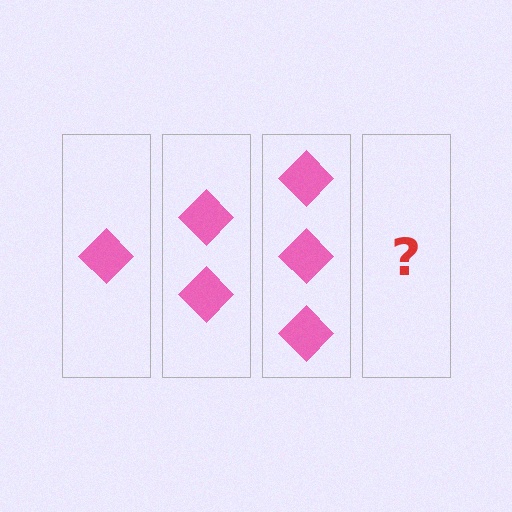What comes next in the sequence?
The next element should be 4 diamonds.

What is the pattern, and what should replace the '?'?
The pattern is that each step adds one more diamond. The '?' should be 4 diamonds.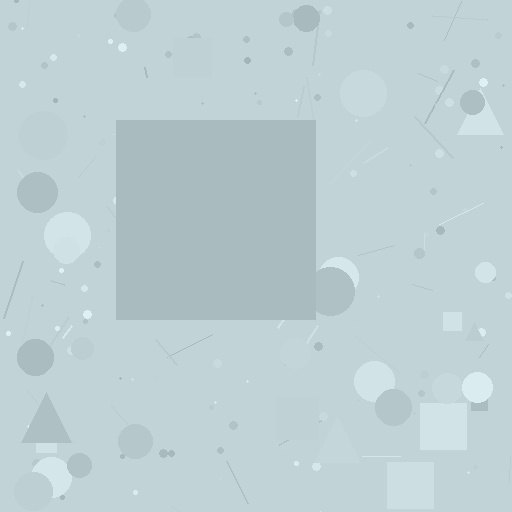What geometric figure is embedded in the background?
A square is embedded in the background.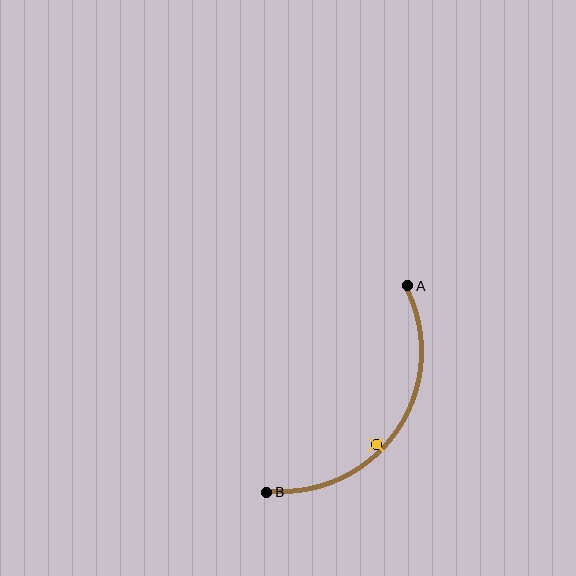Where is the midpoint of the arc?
The arc midpoint is the point on the curve farthest from the straight line joining A and B. It sits below and to the right of that line.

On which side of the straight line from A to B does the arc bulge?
The arc bulges below and to the right of the straight line connecting A and B.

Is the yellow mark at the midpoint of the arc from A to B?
No — the yellow mark does not lie on the arc at all. It sits slightly inside the curve.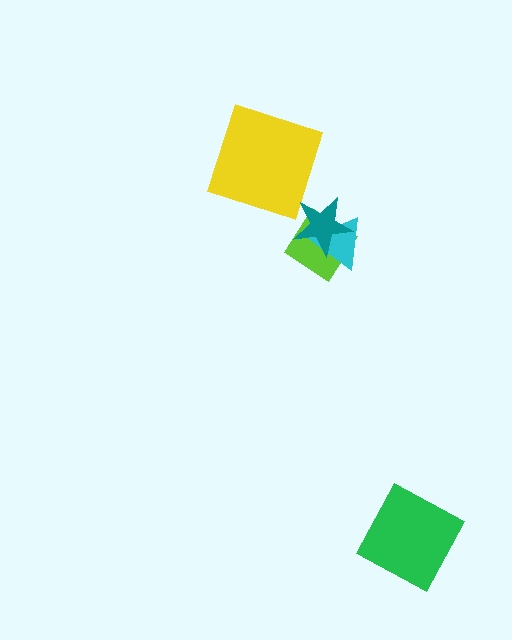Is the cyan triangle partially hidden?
Yes, it is partially covered by another shape.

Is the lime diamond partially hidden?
Yes, it is partially covered by another shape.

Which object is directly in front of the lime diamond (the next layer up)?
The cyan triangle is directly in front of the lime diamond.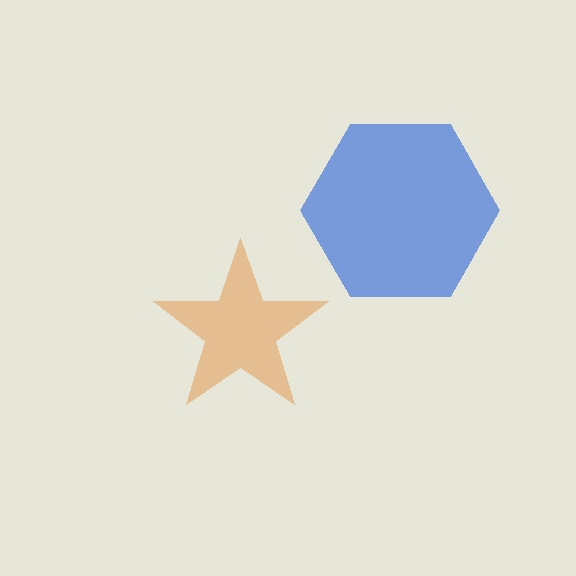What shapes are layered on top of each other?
The layered shapes are: an orange star, a blue hexagon.